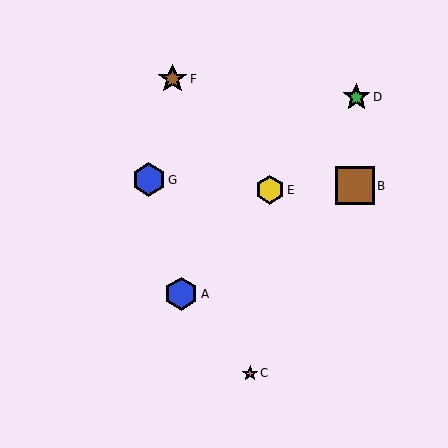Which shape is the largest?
The brown square (labeled B) is the largest.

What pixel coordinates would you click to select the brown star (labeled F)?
Click at (173, 79) to select the brown star F.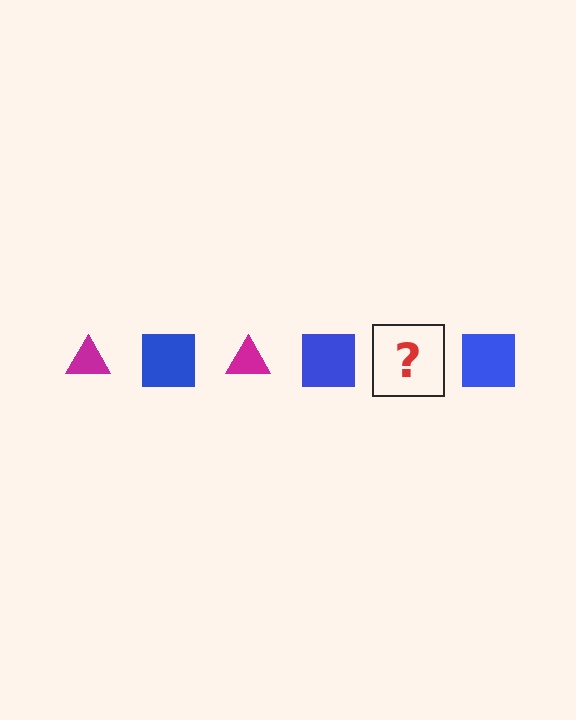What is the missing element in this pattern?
The missing element is a magenta triangle.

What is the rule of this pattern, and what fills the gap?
The rule is that the pattern alternates between magenta triangle and blue square. The gap should be filled with a magenta triangle.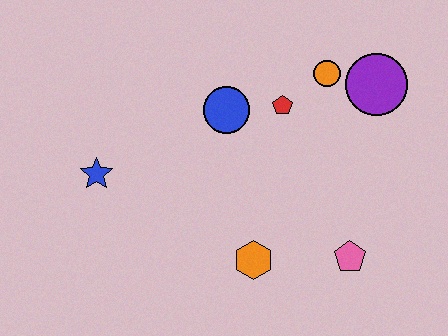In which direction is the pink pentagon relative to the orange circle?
The pink pentagon is below the orange circle.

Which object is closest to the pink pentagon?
The orange hexagon is closest to the pink pentagon.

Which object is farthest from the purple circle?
The blue star is farthest from the purple circle.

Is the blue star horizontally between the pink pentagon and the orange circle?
No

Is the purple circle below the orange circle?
Yes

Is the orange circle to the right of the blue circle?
Yes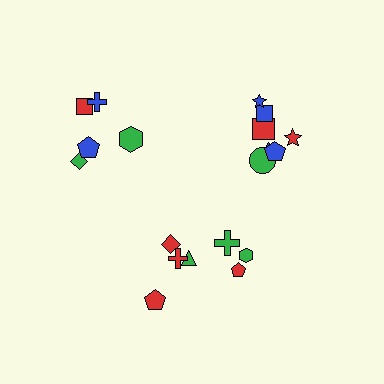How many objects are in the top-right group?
There are 7 objects.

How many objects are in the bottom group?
There are 7 objects.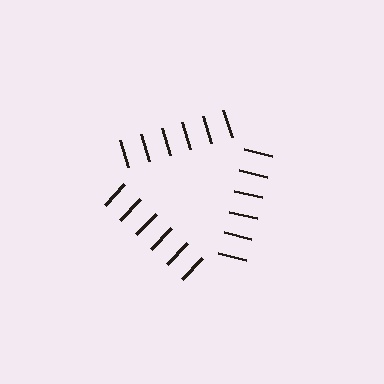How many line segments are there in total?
18 — 6 along each of the 3 edges.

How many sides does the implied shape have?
3 sides — the line-ends trace a triangle.